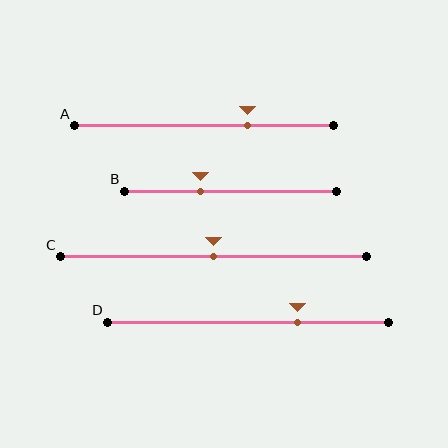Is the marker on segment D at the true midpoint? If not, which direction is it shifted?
No, the marker on segment D is shifted to the right by about 18% of the segment length.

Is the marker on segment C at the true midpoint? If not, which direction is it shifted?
Yes, the marker on segment C is at the true midpoint.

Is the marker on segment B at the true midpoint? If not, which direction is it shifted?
No, the marker on segment B is shifted to the left by about 14% of the segment length.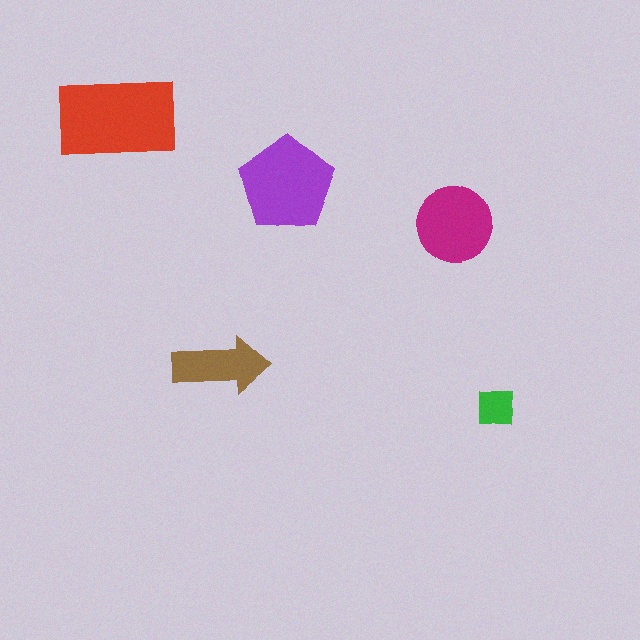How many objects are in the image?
There are 5 objects in the image.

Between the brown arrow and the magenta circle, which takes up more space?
The magenta circle.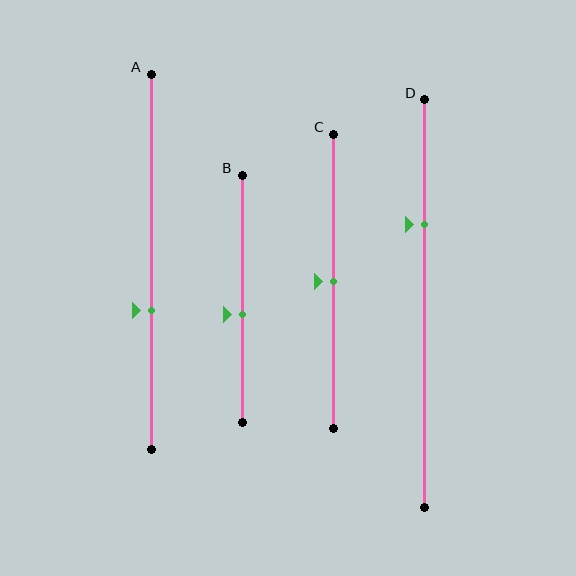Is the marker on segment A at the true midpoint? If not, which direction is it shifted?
No, the marker on segment A is shifted downward by about 13% of the segment length.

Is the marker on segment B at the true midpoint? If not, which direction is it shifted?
No, the marker on segment B is shifted downward by about 7% of the segment length.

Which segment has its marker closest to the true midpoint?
Segment C has its marker closest to the true midpoint.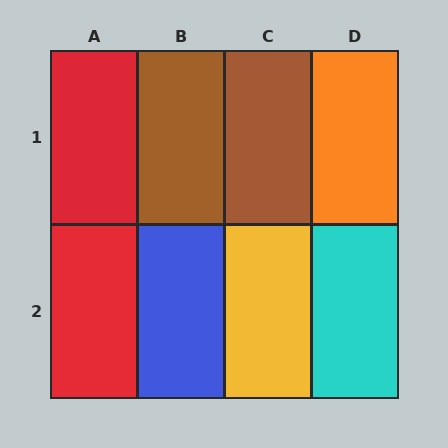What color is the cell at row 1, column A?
Red.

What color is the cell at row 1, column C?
Brown.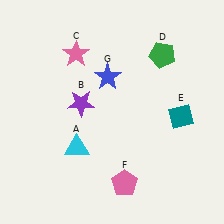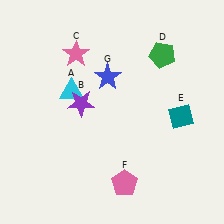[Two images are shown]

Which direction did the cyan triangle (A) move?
The cyan triangle (A) moved up.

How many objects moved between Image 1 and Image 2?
1 object moved between the two images.